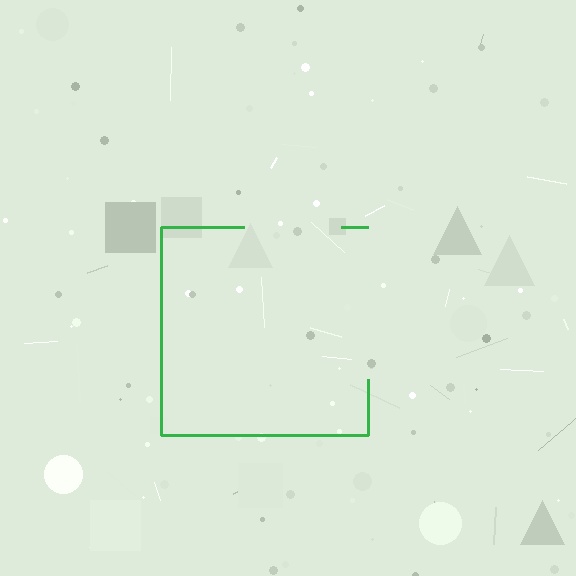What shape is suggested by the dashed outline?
The dashed outline suggests a square.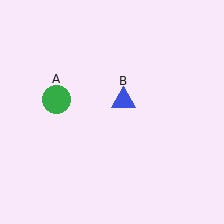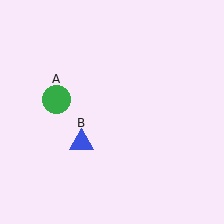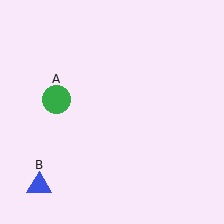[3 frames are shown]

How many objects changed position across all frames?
1 object changed position: blue triangle (object B).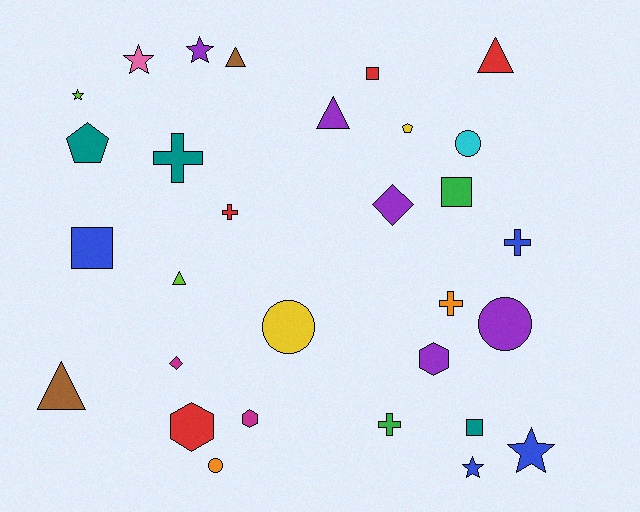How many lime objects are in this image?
There are 2 lime objects.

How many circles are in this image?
There are 4 circles.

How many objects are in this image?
There are 30 objects.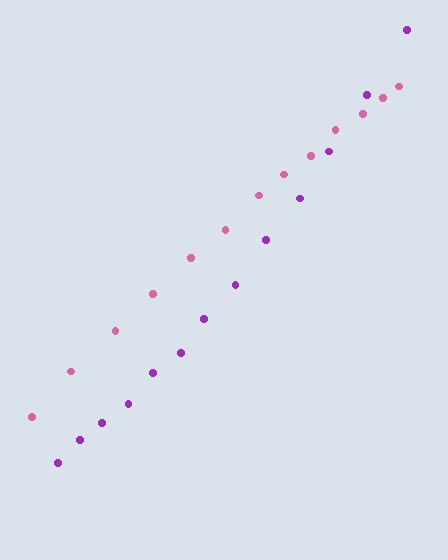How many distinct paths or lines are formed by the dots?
There are 2 distinct paths.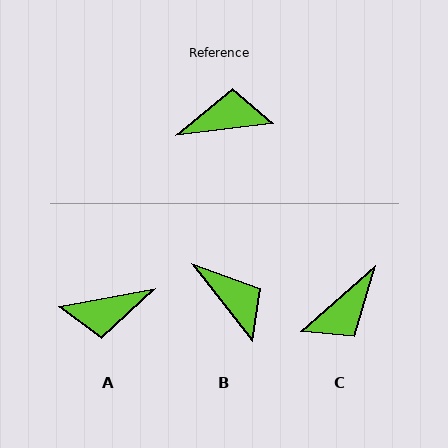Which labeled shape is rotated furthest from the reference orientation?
A, about 177 degrees away.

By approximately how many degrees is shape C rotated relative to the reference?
Approximately 146 degrees clockwise.